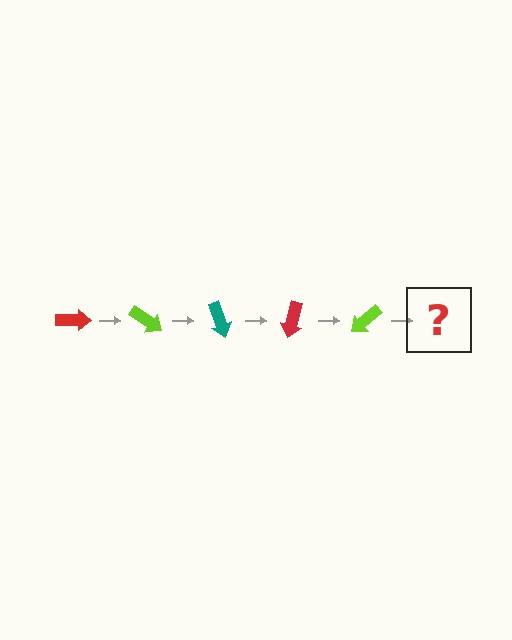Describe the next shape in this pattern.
It should be a teal arrow, rotated 175 degrees from the start.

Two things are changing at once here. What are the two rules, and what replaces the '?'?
The two rules are that it rotates 35 degrees each step and the color cycles through red, lime, and teal. The '?' should be a teal arrow, rotated 175 degrees from the start.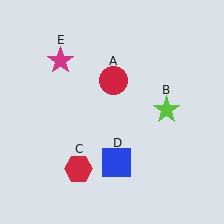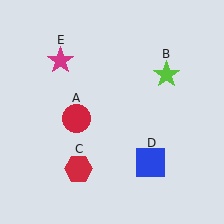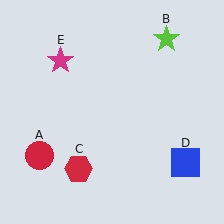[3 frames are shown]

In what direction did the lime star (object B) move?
The lime star (object B) moved up.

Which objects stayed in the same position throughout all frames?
Red hexagon (object C) and magenta star (object E) remained stationary.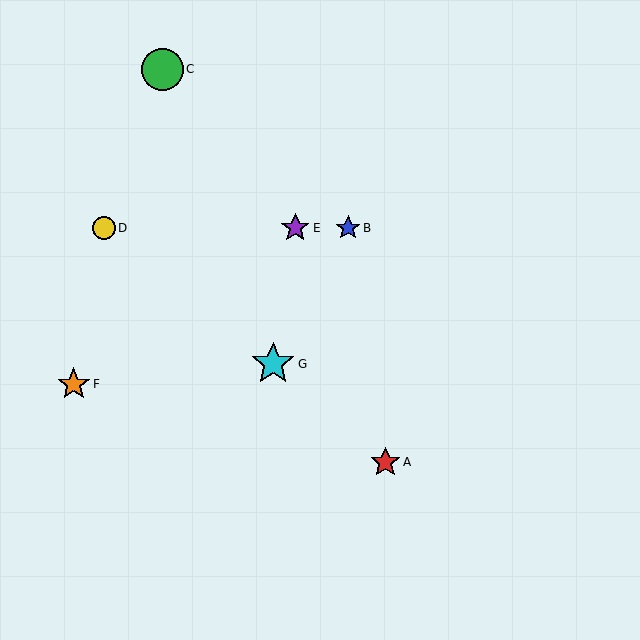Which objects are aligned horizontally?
Objects B, D, E are aligned horizontally.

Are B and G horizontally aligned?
No, B is at y≈228 and G is at y≈364.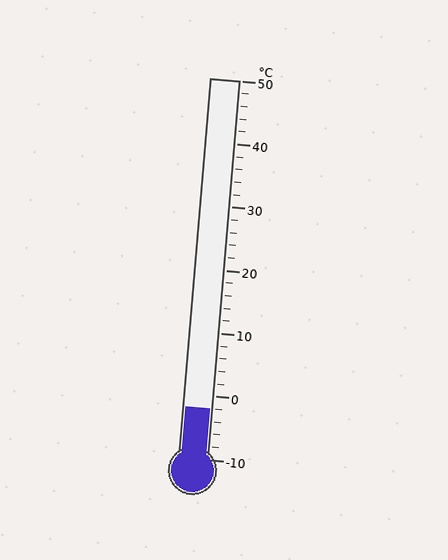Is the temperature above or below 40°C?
The temperature is below 40°C.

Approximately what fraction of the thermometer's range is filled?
The thermometer is filled to approximately 15% of its range.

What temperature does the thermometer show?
The thermometer shows approximately -2°C.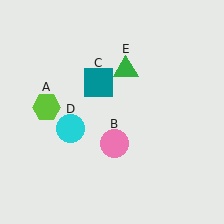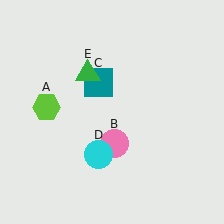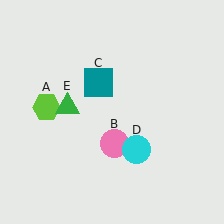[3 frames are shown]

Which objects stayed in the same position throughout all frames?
Lime hexagon (object A) and pink circle (object B) and teal square (object C) remained stationary.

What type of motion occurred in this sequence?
The cyan circle (object D), green triangle (object E) rotated counterclockwise around the center of the scene.